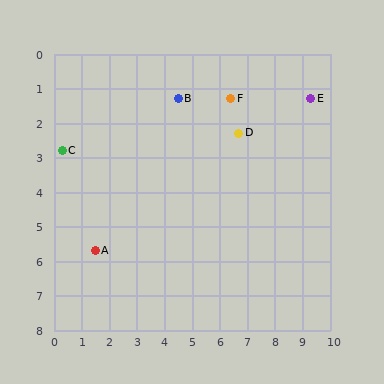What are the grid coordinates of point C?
Point C is at approximately (0.3, 2.8).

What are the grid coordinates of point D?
Point D is at approximately (6.7, 2.3).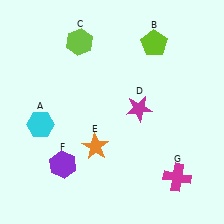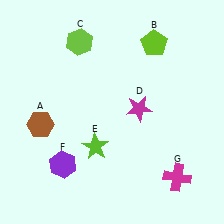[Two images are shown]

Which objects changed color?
A changed from cyan to brown. E changed from orange to lime.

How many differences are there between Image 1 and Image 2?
There are 2 differences between the two images.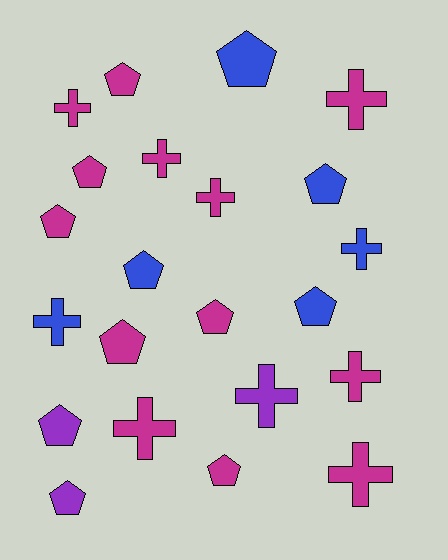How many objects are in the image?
There are 22 objects.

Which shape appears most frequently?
Pentagon, with 12 objects.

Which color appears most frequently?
Magenta, with 13 objects.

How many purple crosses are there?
There is 1 purple cross.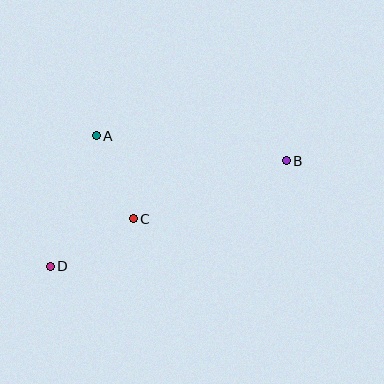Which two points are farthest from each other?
Points B and D are farthest from each other.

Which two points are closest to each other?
Points A and C are closest to each other.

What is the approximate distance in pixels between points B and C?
The distance between B and C is approximately 164 pixels.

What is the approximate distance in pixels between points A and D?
The distance between A and D is approximately 139 pixels.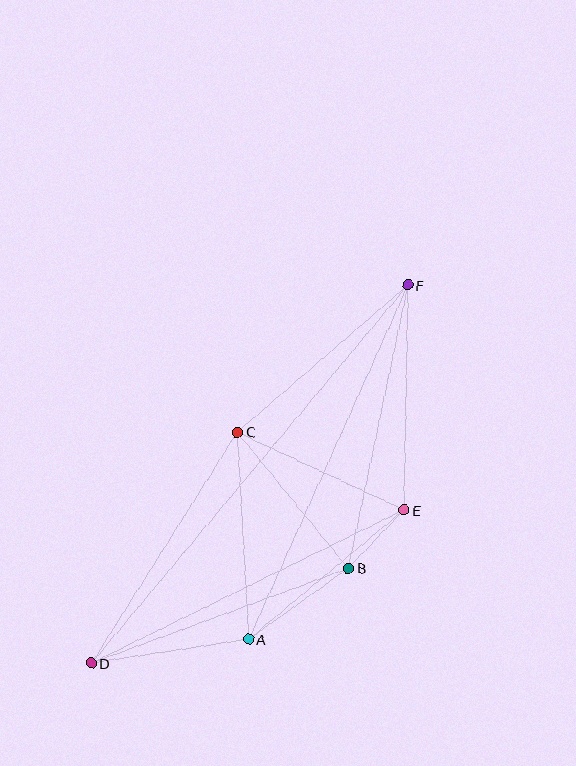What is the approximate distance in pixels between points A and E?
The distance between A and E is approximately 202 pixels.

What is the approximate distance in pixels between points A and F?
The distance between A and F is approximately 388 pixels.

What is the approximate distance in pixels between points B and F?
The distance between B and F is approximately 289 pixels.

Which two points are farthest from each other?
Points D and F are farthest from each other.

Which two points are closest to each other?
Points B and E are closest to each other.